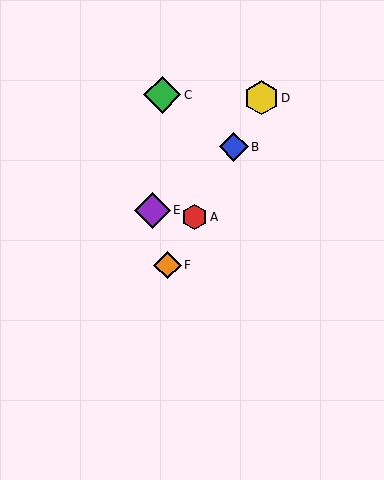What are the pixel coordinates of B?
Object B is at (234, 147).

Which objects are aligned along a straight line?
Objects A, B, D, F are aligned along a straight line.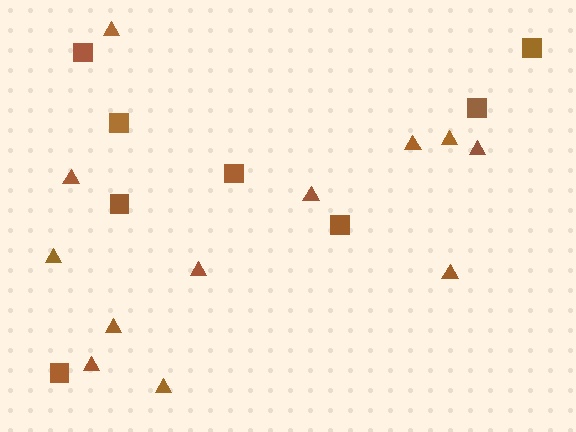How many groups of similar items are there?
There are 2 groups: one group of triangles (12) and one group of squares (8).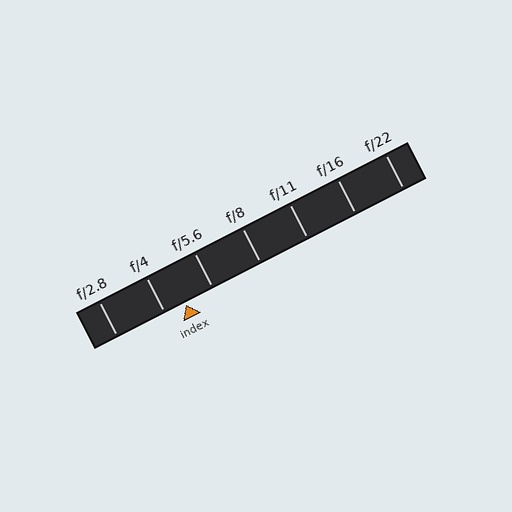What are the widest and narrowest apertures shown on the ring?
The widest aperture shown is f/2.8 and the narrowest is f/22.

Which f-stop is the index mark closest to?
The index mark is closest to f/4.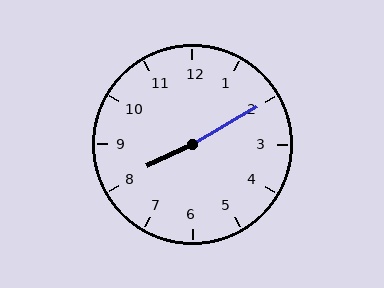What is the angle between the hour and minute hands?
Approximately 175 degrees.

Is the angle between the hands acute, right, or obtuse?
It is obtuse.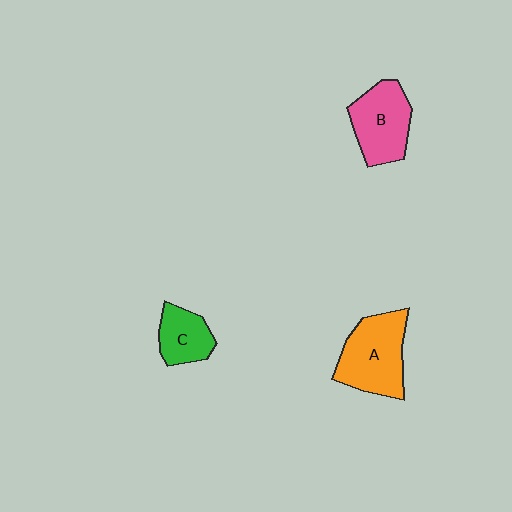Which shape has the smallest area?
Shape C (green).